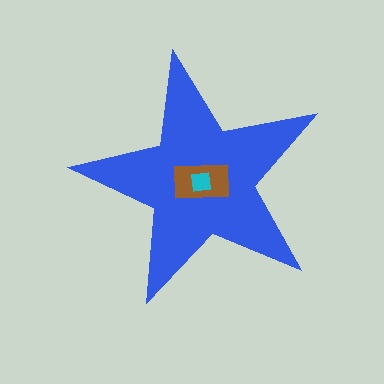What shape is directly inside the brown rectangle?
The cyan square.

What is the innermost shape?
The cyan square.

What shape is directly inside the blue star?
The brown rectangle.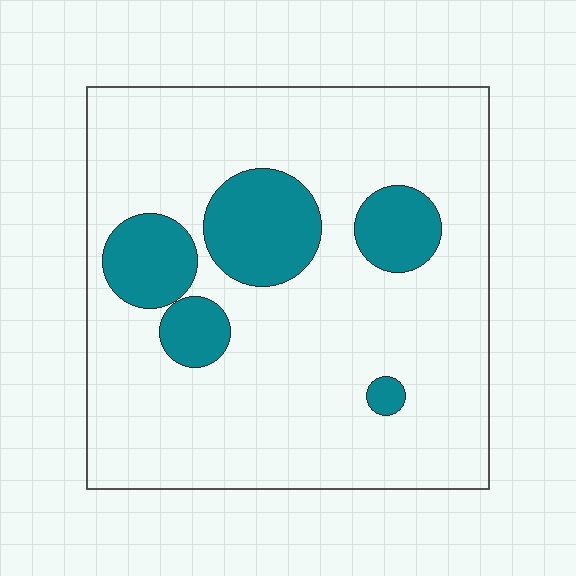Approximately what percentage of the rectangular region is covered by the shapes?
Approximately 20%.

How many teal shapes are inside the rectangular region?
5.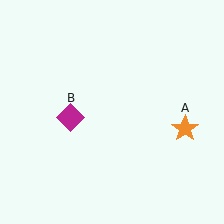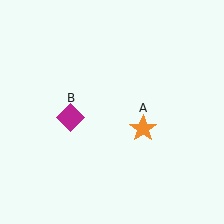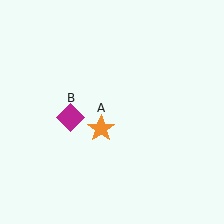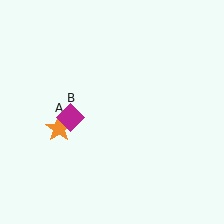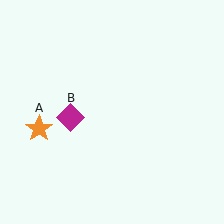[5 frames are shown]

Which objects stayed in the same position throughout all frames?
Magenta diamond (object B) remained stationary.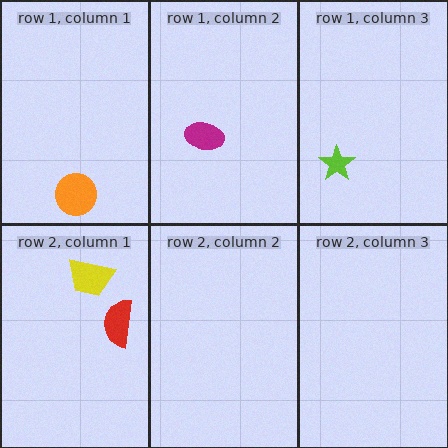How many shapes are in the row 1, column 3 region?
1.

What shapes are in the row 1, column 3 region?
The lime star.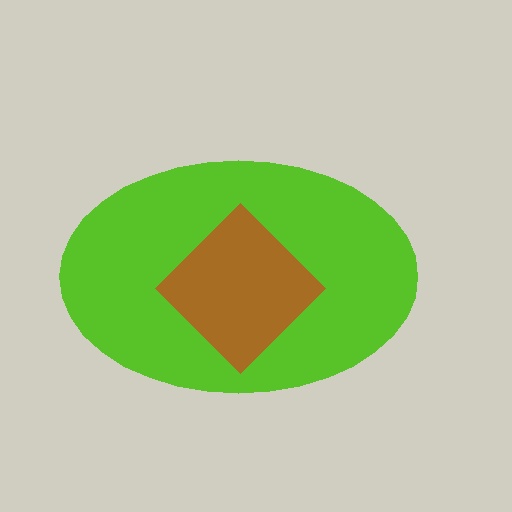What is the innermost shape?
The brown diamond.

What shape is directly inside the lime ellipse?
The brown diamond.